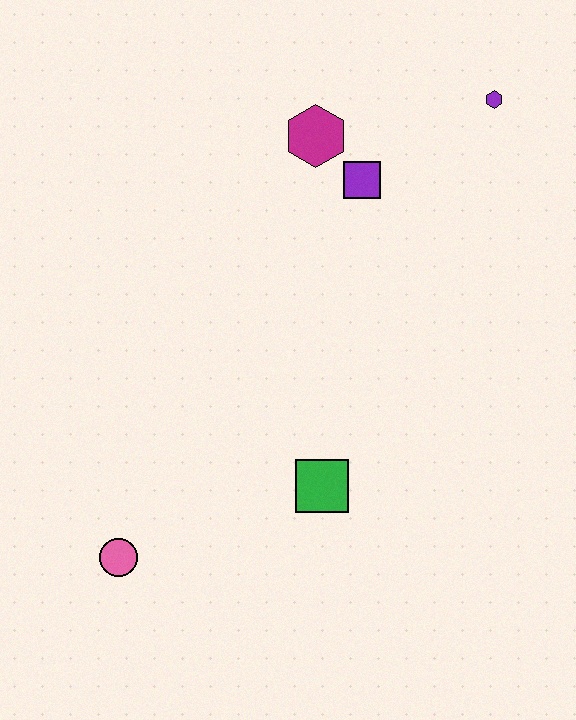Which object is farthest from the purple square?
The pink circle is farthest from the purple square.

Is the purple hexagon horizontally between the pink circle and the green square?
No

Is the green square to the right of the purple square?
No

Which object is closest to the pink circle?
The green square is closest to the pink circle.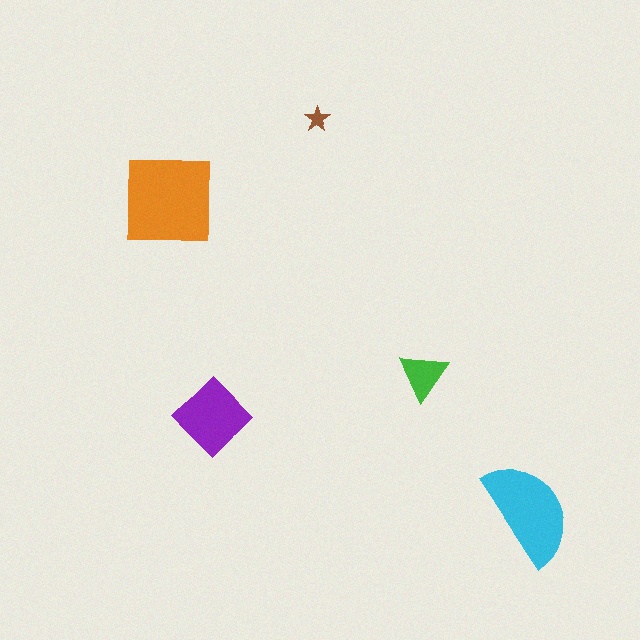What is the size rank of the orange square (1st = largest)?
1st.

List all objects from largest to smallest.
The orange square, the cyan semicircle, the purple diamond, the green triangle, the brown star.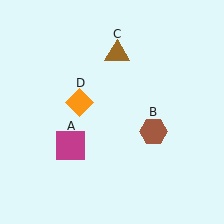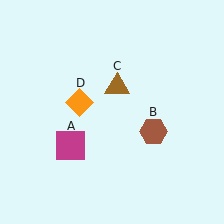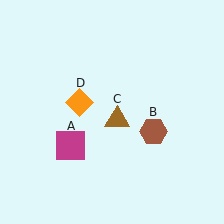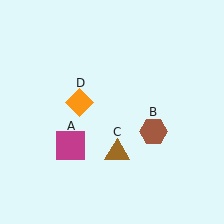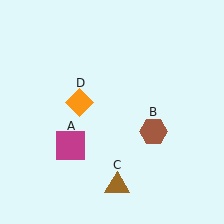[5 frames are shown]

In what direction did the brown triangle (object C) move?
The brown triangle (object C) moved down.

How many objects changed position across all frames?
1 object changed position: brown triangle (object C).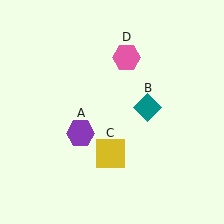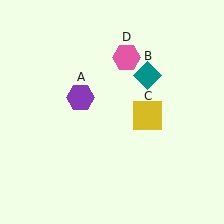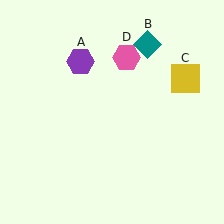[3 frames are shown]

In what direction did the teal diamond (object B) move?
The teal diamond (object B) moved up.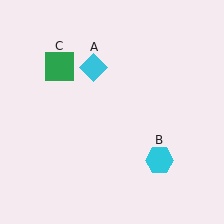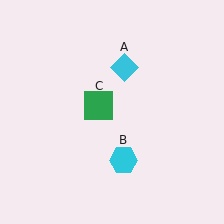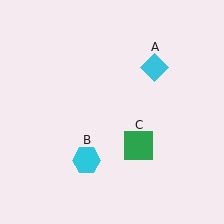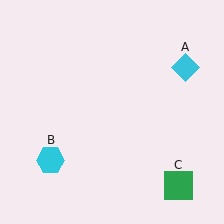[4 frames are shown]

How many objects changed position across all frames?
3 objects changed position: cyan diamond (object A), cyan hexagon (object B), green square (object C).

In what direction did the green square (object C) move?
The green square (object C) moved down and to the right.